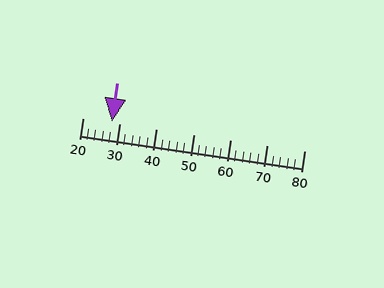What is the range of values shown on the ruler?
The ruler shows values from 20 to 80.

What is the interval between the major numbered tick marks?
The major tick marks are spaced 10 units apart.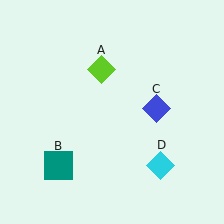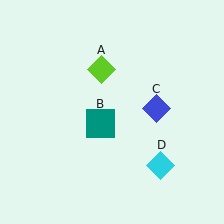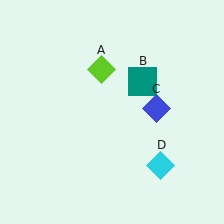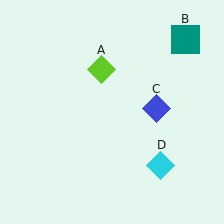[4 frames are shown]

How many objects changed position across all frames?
1 object changed position: teal square (object B).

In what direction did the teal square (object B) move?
The teal square (object B) moved up and to the right.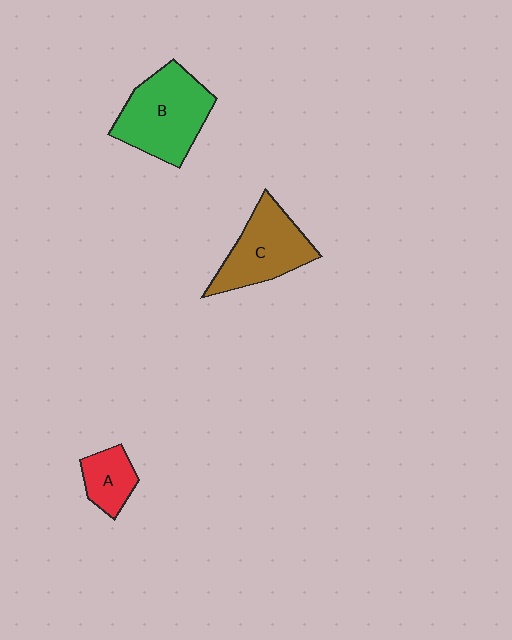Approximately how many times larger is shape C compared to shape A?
Approximately 2.0 times.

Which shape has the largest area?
Shape B (green).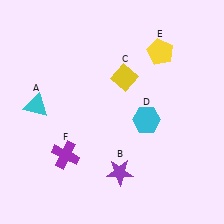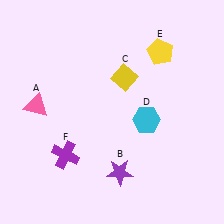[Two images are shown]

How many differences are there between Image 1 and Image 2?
There is 1 difference between the two images.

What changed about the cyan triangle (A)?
In Image 1, A is cyan. In Image 2, it changed to pink.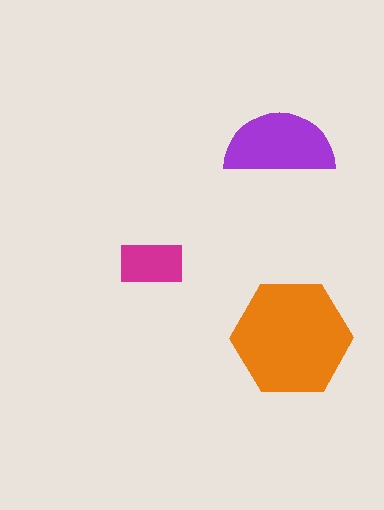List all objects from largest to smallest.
The orange hexagon, the purple semicircle, the magenta rectangle.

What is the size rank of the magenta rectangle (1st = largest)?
3rd.